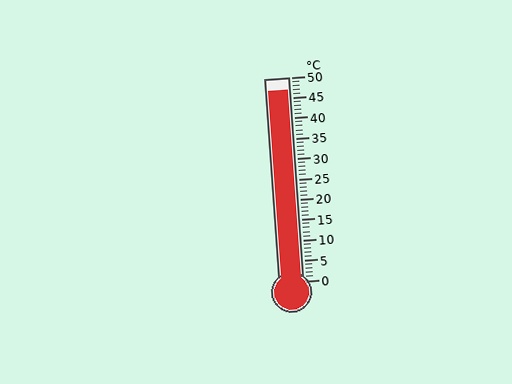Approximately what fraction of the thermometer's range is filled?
The thermometer is filled to approximately 95% of its range.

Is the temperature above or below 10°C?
The temperature is above 10°C.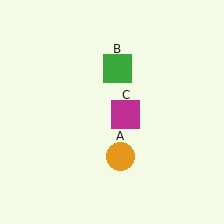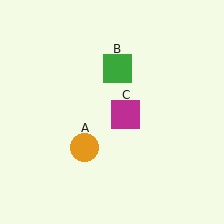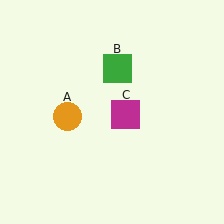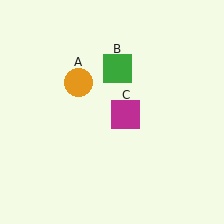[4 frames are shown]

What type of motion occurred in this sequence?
The orange circle (object A) rotated clockwise around the center of the scene.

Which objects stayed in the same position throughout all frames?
Green square (object B) and magenta square (object C) remained stationary.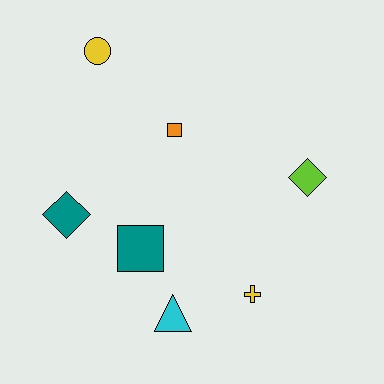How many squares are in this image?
There are 2 squares.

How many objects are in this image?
There are 7 objects.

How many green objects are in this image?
There are no green objects.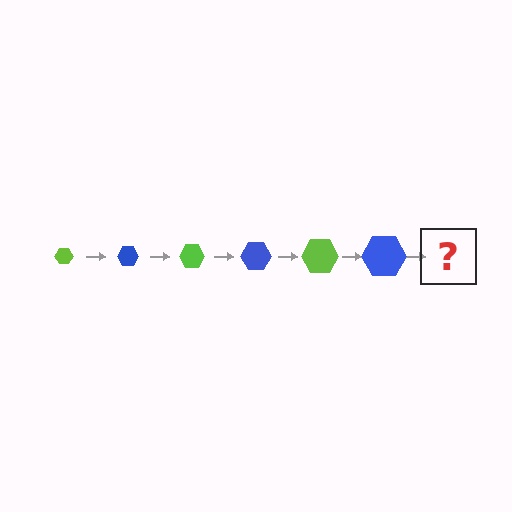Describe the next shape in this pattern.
It should be a lime hexagon, larger than the previous one.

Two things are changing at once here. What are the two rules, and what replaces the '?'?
The two rules are that the hexagon grows larger each step and the color cycles through lime and blue. The '?' should be a lime hexagon, larger than the previous one.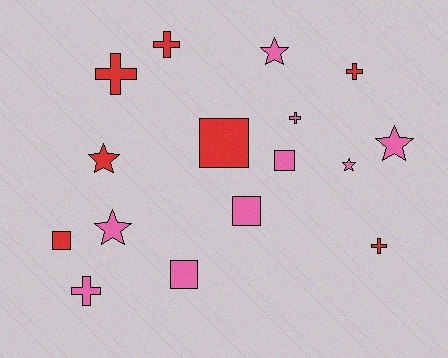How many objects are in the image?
There are 16 objects.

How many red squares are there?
There are 2 red squares.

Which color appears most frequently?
Pink, with 9 objects.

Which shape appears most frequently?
Cross, with 6 objects.